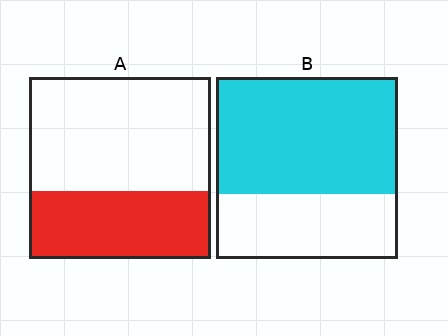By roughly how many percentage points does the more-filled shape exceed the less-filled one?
By roughly 25 percentage points (B over A).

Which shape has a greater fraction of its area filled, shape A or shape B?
Shape B.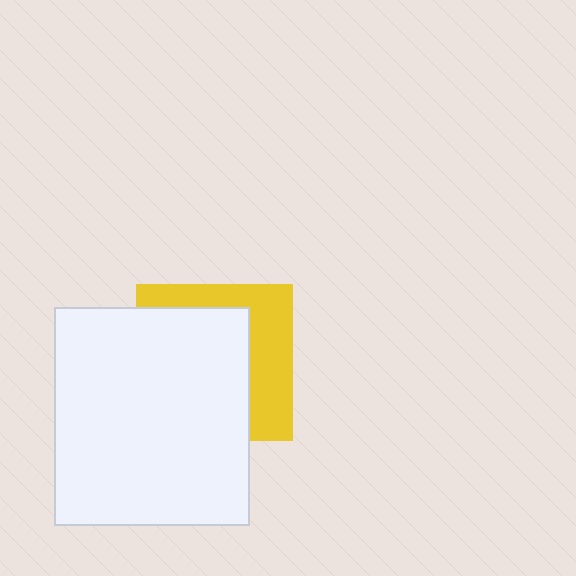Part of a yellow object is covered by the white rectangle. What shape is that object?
It is a square.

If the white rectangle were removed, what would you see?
You would see the complete yellow square.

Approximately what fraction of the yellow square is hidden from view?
Roughly 61% of the yellow square is hidden behind the white rectangle.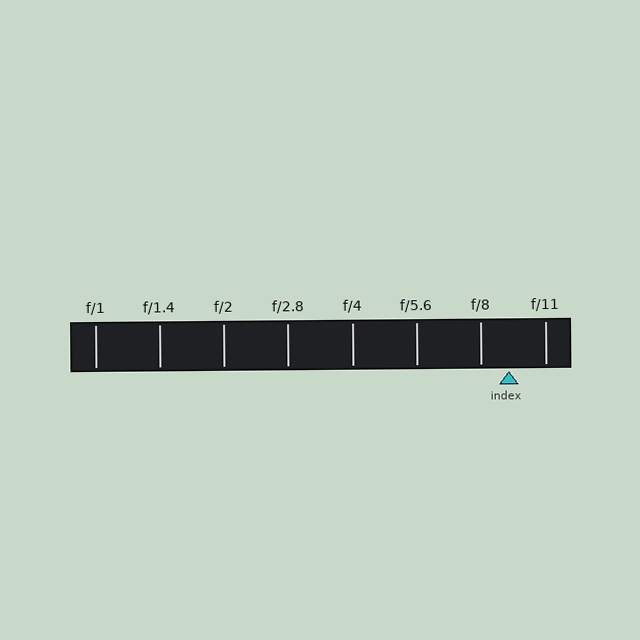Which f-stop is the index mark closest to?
The index mark is closest to f/8.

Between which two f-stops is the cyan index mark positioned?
The index mark is between f/8 and f/11.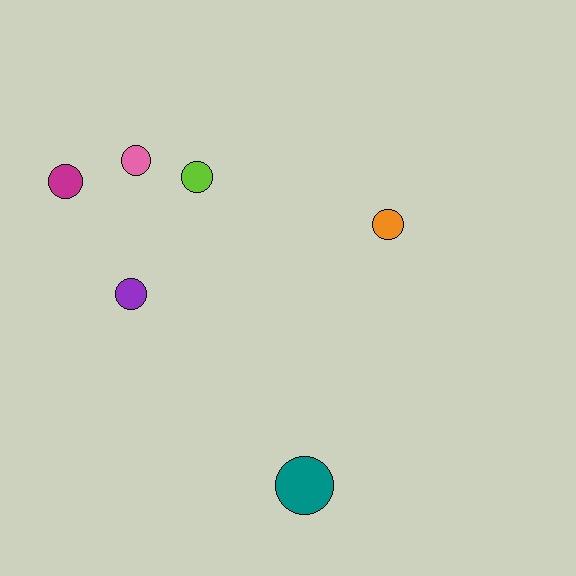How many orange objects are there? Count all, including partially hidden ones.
There is 1 orange object.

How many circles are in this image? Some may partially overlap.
There are 6 circles.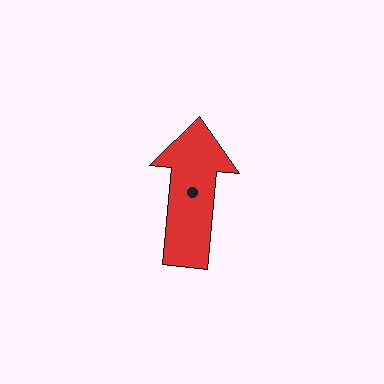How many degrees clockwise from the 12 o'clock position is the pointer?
Approximately 5 degrees.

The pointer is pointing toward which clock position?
Roughly 12 o'clock.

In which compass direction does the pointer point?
North.